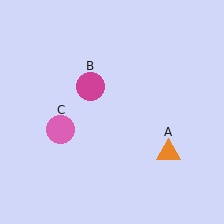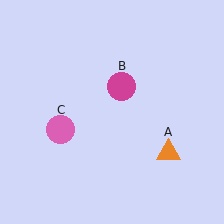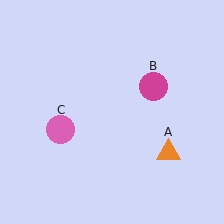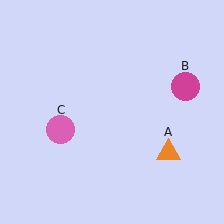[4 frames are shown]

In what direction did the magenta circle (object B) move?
The magenta circle (object B) moved right.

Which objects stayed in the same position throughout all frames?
Orange triangle (object A) and pink circle (object C) remained stationary.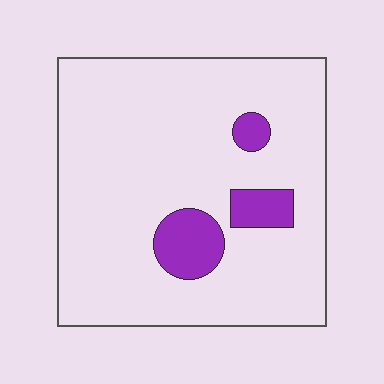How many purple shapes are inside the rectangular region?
3.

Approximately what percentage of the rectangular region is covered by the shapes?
Approximately 10%.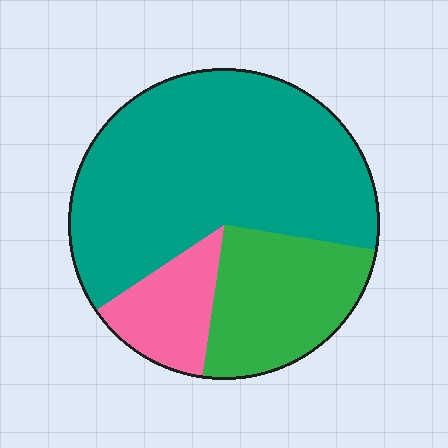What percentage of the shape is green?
Green covers around 25% of the shape.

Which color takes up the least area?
Pink, at roughly 15%.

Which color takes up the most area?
Teal, at roughly 60%.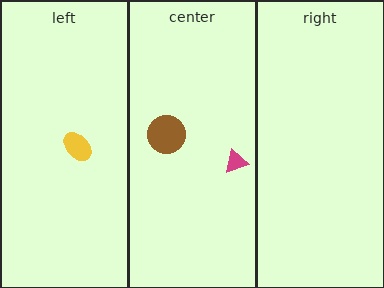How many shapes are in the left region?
1.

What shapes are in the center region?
The magenta triangle, the brown circle.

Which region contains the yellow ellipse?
The left region.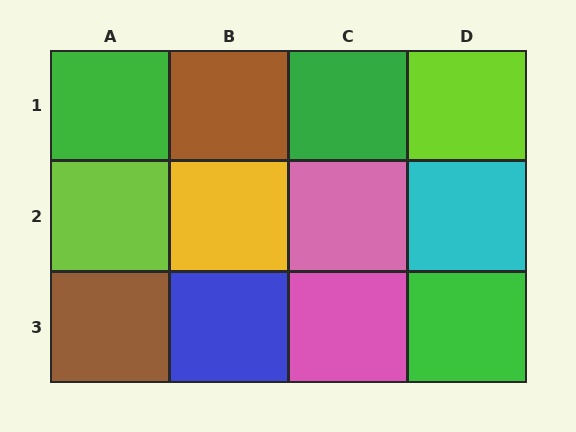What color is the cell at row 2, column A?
Lime.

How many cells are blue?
1 cell is blue.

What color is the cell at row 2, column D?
Cyan.